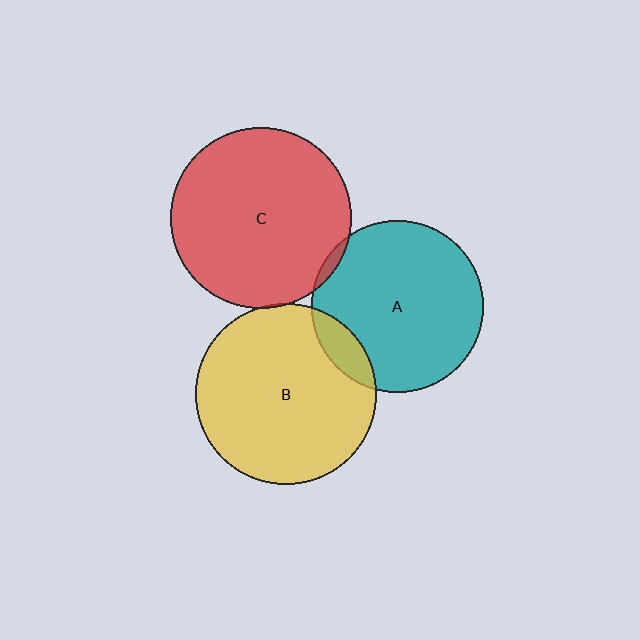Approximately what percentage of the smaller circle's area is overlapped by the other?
Approximately 5%.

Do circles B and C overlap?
Yes.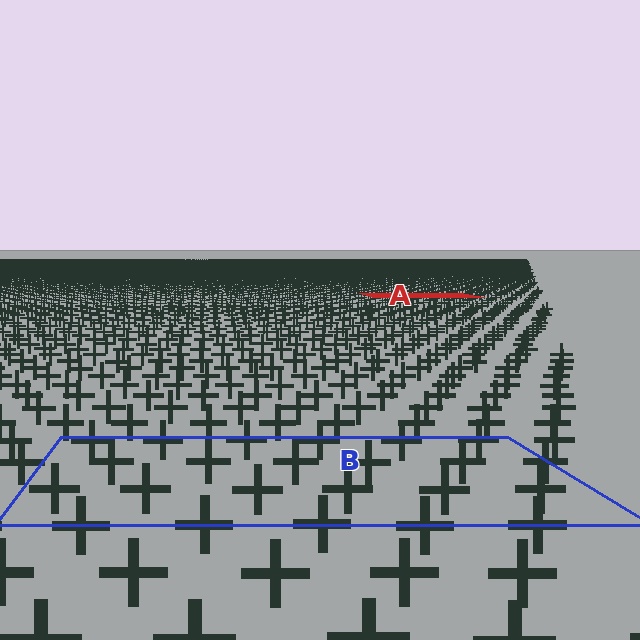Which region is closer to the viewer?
Region B is closer. The texture elements there are larger and more spread out.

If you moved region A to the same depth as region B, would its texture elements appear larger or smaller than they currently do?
They would appear larger. At a closer depth, the same texture elements are projected at a bigger on-screen size.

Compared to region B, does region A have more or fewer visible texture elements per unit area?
Region A has more texture elements per unit area — they are packed more densely because it is farther away.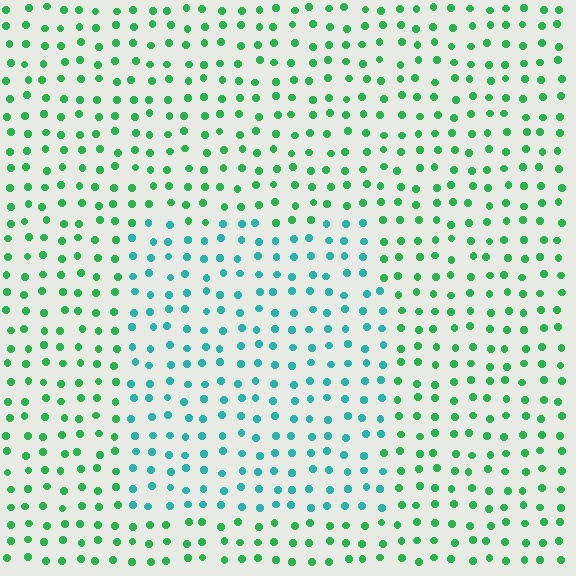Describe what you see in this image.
The image is filled with small green elements in a uniform arrangement. A rectangle-shaped region is visible where the elements are tinted to a slightly different hue, forming a subtle color boundary.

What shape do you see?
I see a rectangle.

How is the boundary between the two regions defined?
The boundary is defined purely by a slight shift in hue (about 41 degrees). Spacing, size, and orientation are identical on both sides.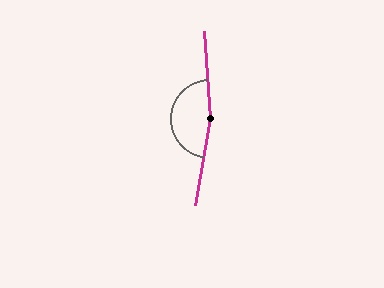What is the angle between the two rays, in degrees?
Approximately 166 degrees.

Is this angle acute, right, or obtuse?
It is obtuse.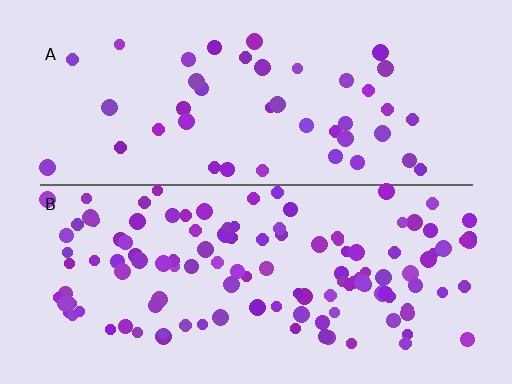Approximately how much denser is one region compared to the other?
Approximately 2.8× — region B over region A.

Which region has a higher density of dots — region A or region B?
B (the bottom).